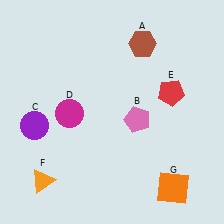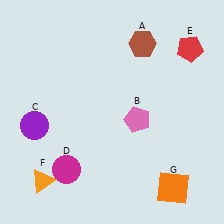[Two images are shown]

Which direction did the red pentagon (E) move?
The red pentagon (E) moved up.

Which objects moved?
The objects that moved are: the magenta circle (D), the red pentagon (E).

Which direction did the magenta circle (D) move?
The magenta circle (D) moved down.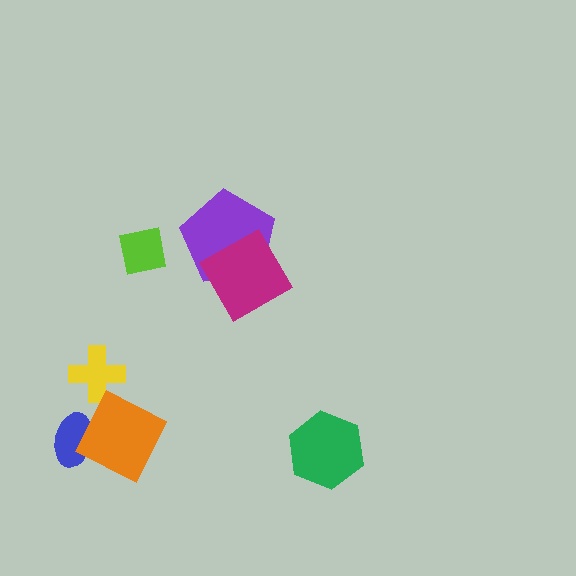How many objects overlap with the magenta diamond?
1 object overlaps with the magenta diamond.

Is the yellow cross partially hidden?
Yes, it is partially covered by another shape.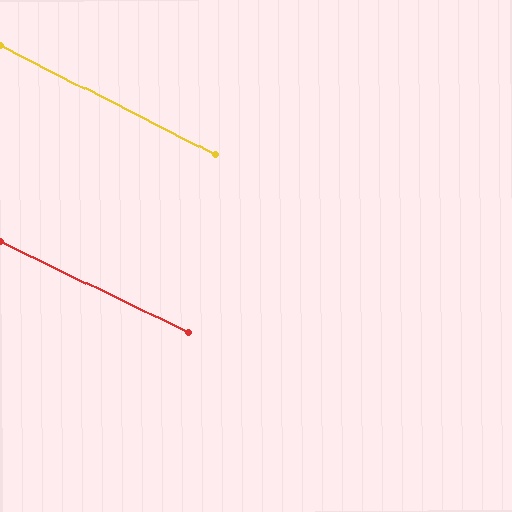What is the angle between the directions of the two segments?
Approximately 1 degree.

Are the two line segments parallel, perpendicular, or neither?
Parallel — their directions differ by only 1.3°.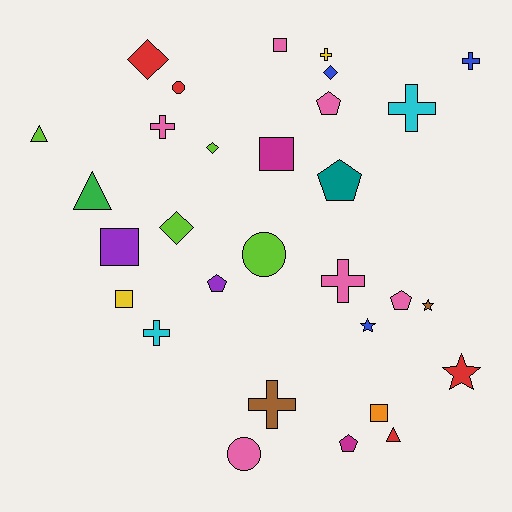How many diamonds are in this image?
There are 4 diamonds.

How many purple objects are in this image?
There are 2 purple objects.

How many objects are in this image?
There are 30 objects.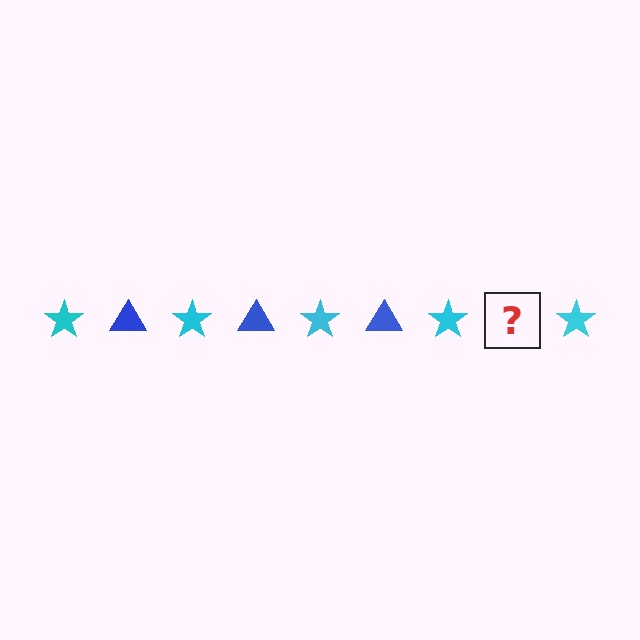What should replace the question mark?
The question mark should be replaced with a blue triangle.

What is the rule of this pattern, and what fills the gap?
The rule is that the pattern alternates between cyan star and blue triangle. The gap should be filled with a blue triangle.